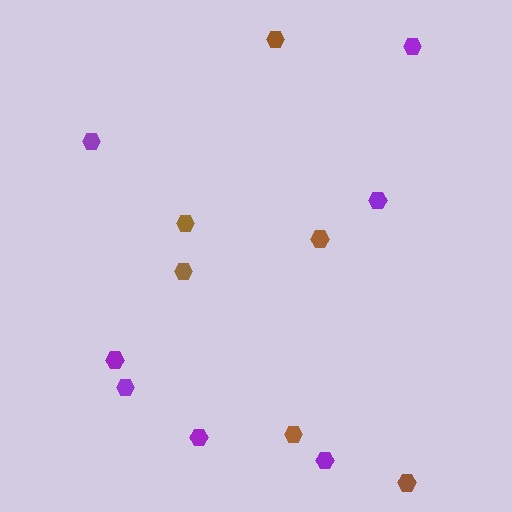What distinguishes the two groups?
There are 2 groups: one group of brown hexagons (6) and one group of purple hexagons (7).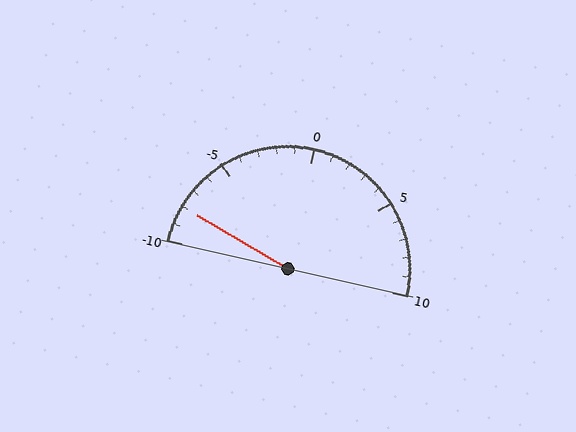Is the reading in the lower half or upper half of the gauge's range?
The reading is in the lower half of the range (-10 to 10).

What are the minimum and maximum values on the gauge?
The gauge ranges from -10 to 10.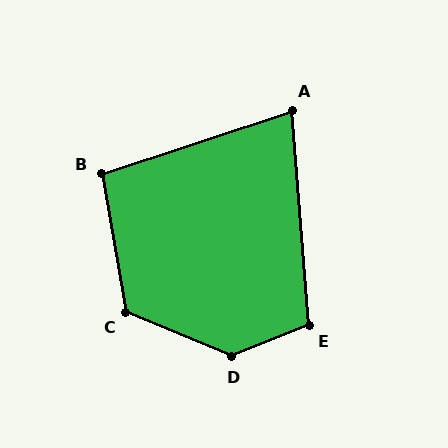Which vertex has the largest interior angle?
D, at approximately 136 degrees.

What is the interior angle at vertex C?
Approximately 122 degrees (obtuse).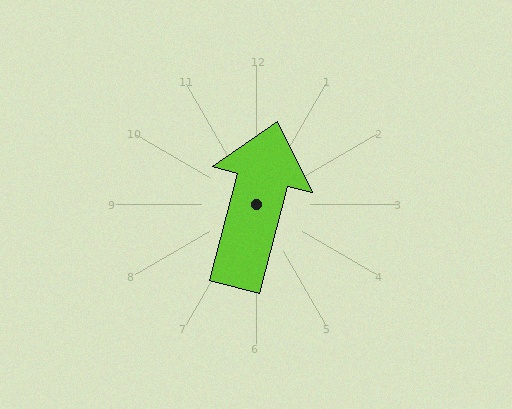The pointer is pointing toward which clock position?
Roughly 12 o'clock.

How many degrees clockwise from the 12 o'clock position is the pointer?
Approximately 14 degrees.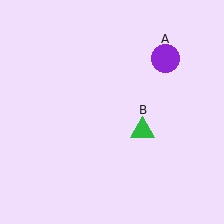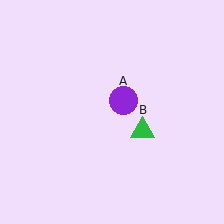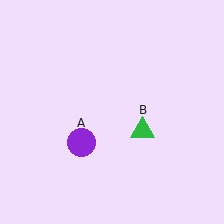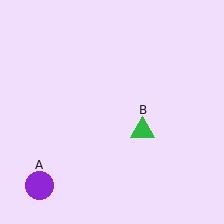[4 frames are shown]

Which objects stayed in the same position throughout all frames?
Green triangle (object B) remained stationary.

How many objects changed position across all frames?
1 object changed position: purple circle (object A).